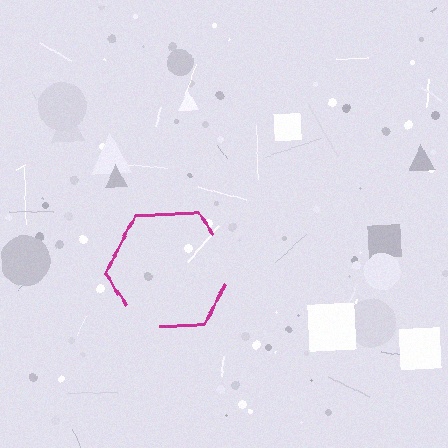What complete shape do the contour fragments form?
The contour fragments form a hexagon.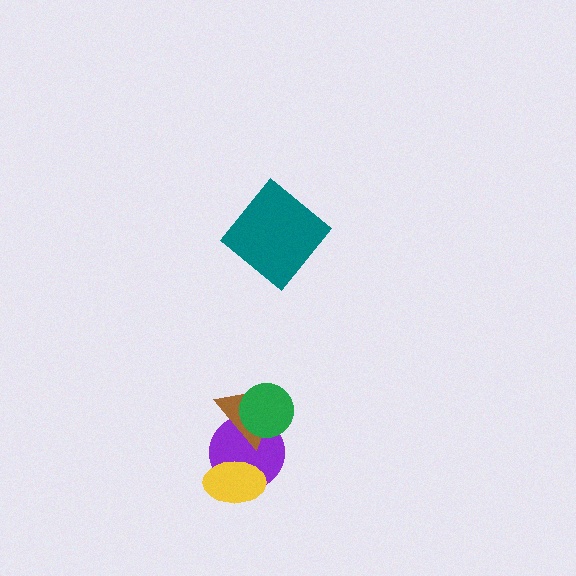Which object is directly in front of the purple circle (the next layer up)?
The brown triangle is directly in front of the purple circle.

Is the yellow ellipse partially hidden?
No, no other shape covers it.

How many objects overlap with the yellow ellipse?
1 object overlaps with the yellow ellipse.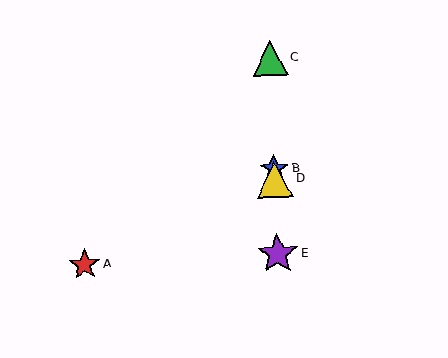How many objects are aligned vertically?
4 objects (B, C, D, E) are aligned vertically.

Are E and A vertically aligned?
No, E is at x≈278 and A is at x≈84.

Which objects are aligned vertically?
Objects B, C, D, E are aligned vertically.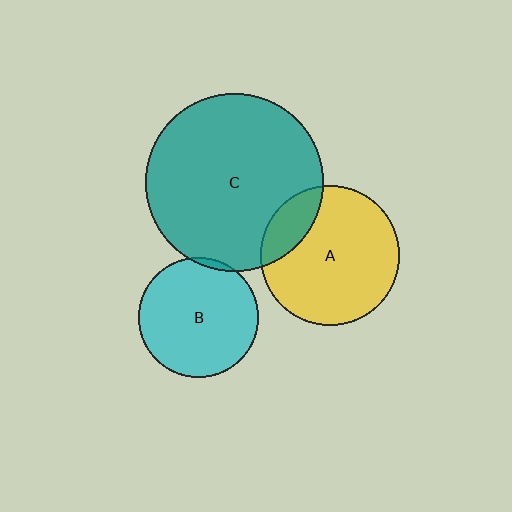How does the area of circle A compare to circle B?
Approximately 1.4 times.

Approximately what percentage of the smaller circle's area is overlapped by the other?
Approximately 20%.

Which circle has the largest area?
Circle C (teal).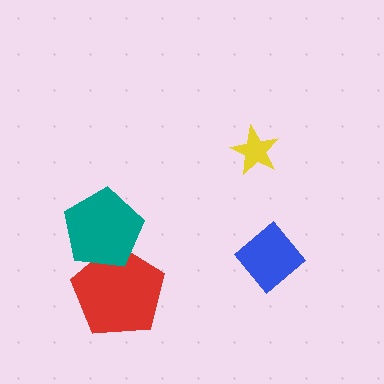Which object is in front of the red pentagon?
The teal pentagon is in front of the red pentagon.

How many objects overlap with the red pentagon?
1 object overlaps with the red pentagon.